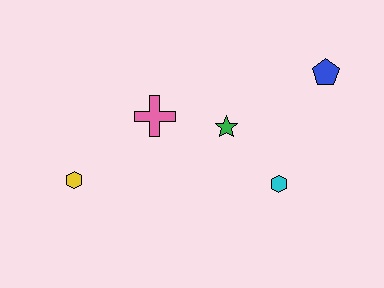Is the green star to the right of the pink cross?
Yes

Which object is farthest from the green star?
The yellow hexagon is farthest from the green star.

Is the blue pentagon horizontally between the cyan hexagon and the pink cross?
No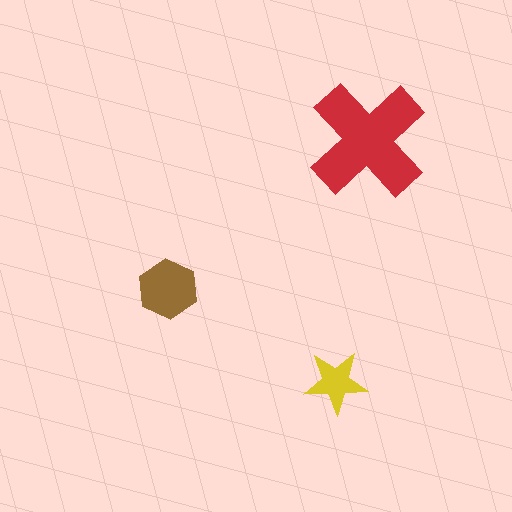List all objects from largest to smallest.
The red cross, the brown hexagon, the yellow star.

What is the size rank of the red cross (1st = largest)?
1st.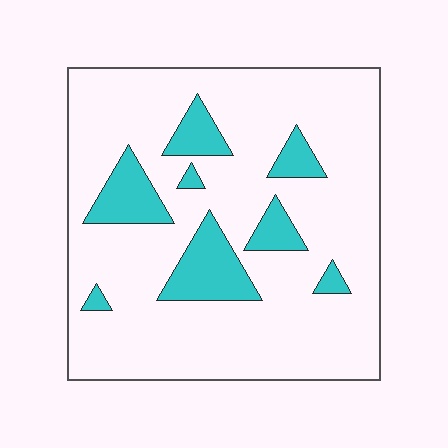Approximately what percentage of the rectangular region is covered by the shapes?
Approximately 15%.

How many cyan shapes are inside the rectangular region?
8.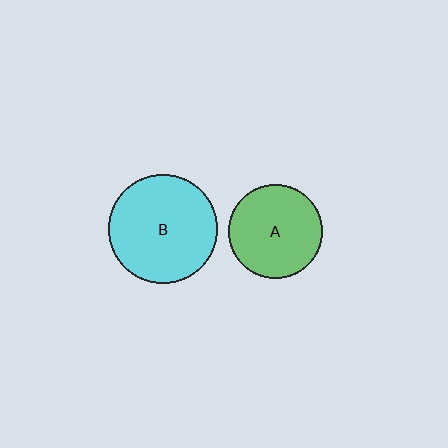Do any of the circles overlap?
No, none of the circles overlap.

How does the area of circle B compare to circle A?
Approximately 1.3 times.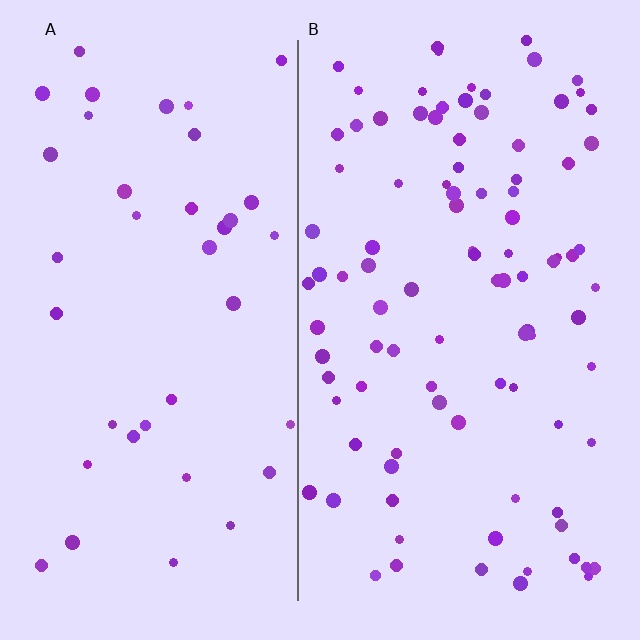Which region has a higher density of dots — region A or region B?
B (the right).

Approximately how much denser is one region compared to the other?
Approximately 2.5× — region B over region A.